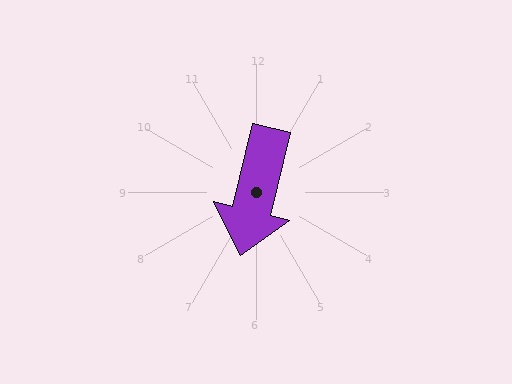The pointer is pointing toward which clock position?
Roughly 6 o'clock.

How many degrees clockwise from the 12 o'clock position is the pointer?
Approximately 194 degrees.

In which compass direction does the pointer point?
South.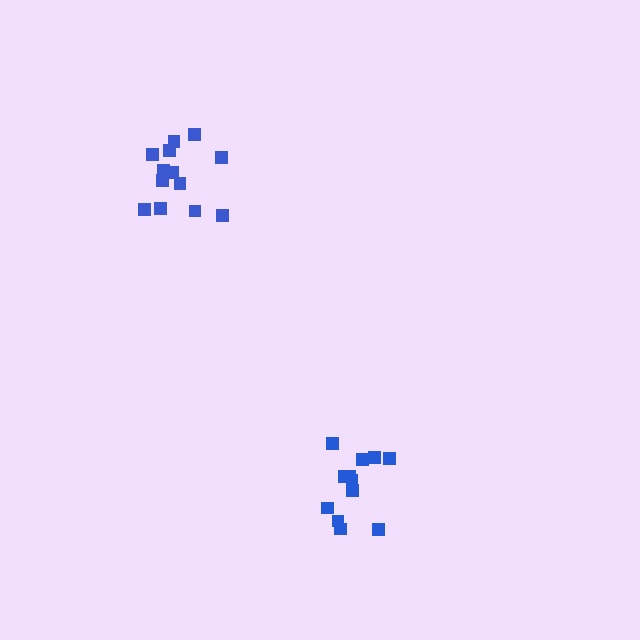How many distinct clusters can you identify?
There are 2 distinct clusters.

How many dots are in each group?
Group 1: 13 dots, Group 2: 12 dots (25 total).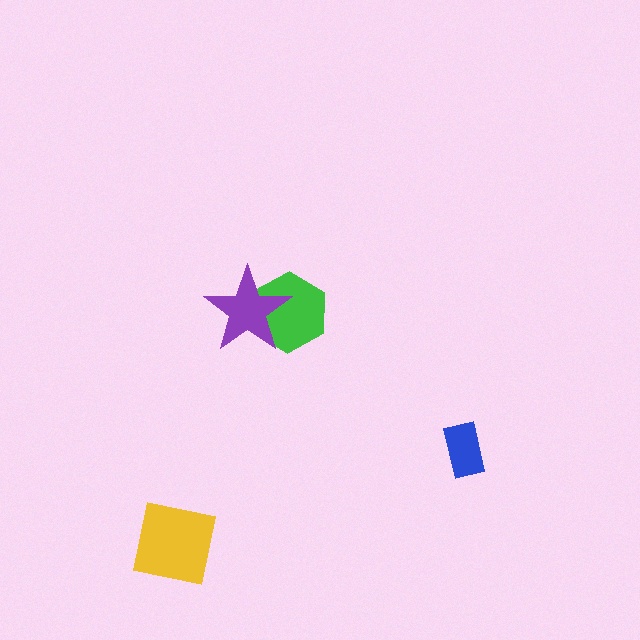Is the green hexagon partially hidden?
Yes, it is partially covered by another shape.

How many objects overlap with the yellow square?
0 objects overlap with the yellow square.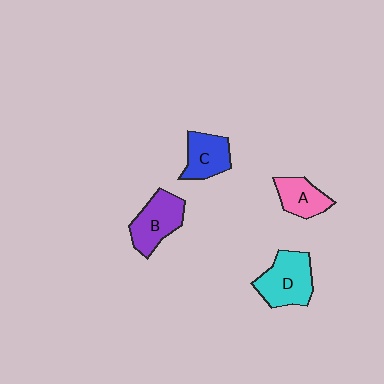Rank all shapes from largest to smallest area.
From largest to smallest: D (cyan), B (purple), C (blue), A (pink).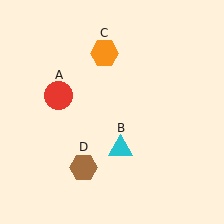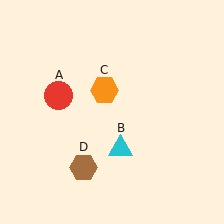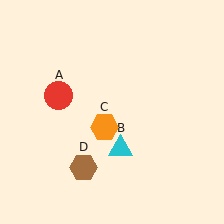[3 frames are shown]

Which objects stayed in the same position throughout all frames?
Red circle (object A) and cyan triangle (object B) and brown hexagon (object D) remained stationary.